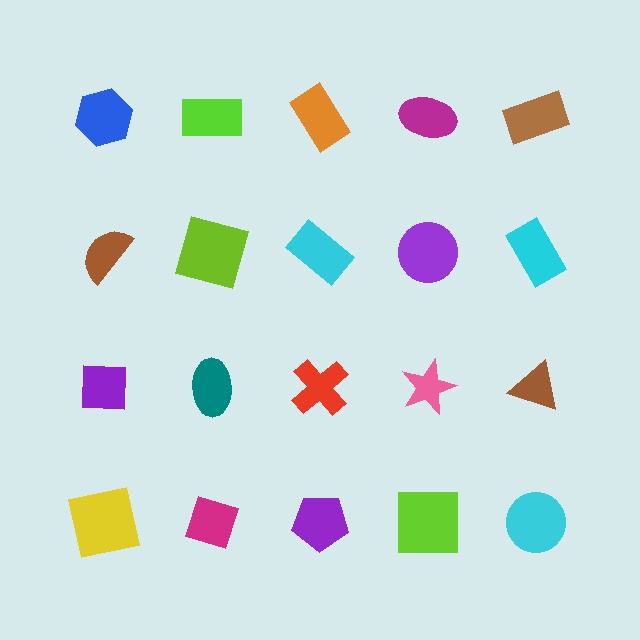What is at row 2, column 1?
A brown semicircle.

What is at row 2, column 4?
A purple circle.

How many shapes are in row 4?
5 shapes.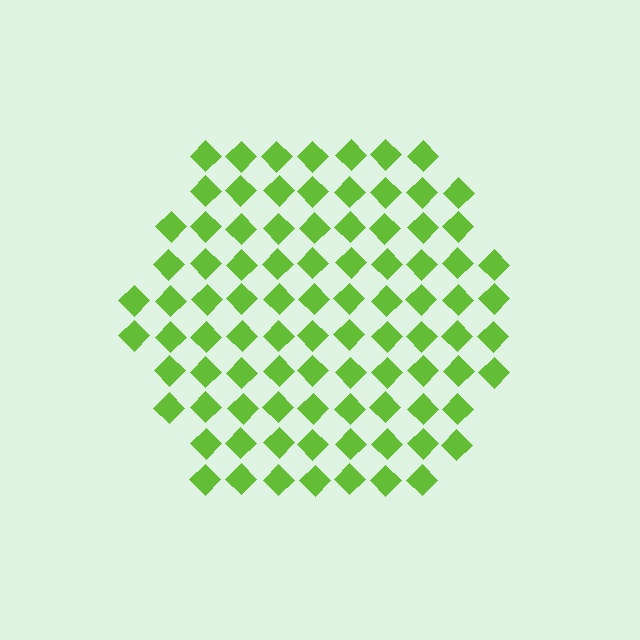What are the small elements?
The small elements are diamonds.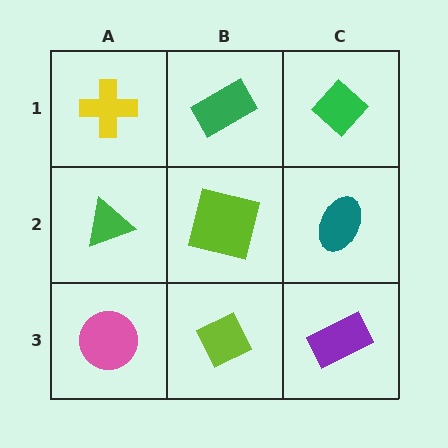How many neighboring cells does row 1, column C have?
2.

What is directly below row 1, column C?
A teal ellipse.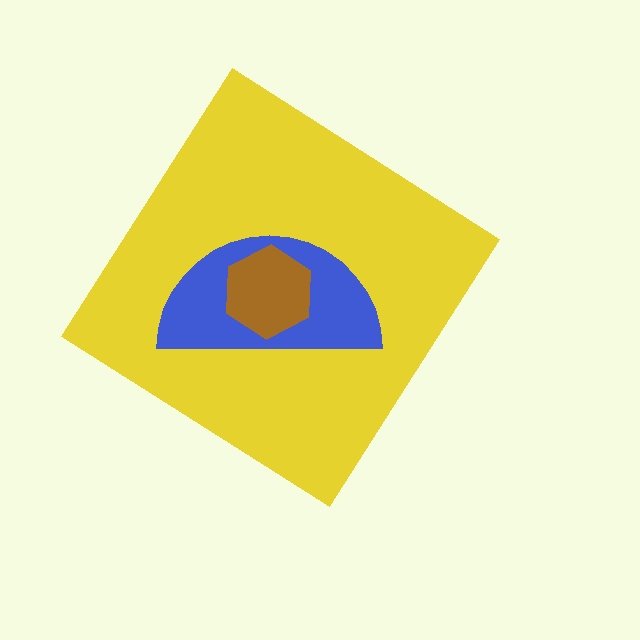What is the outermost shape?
The yellow diamond.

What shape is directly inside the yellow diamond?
The blue semicircle.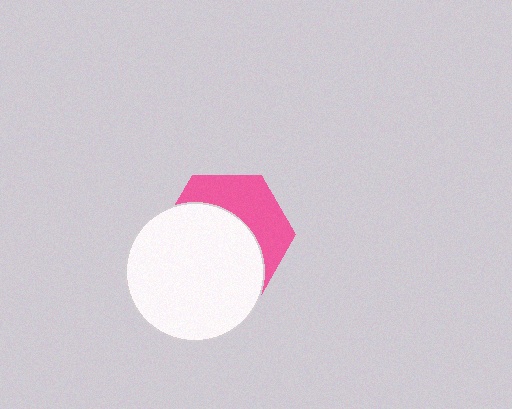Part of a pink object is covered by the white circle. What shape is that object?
It is a hexagon.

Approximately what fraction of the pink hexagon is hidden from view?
Roughly 61% of the pink hexagon is hidden behind the white circle.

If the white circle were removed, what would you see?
You would see the complete pink hexagon.